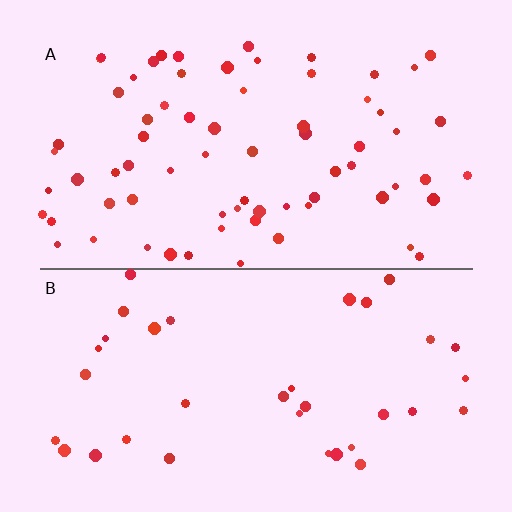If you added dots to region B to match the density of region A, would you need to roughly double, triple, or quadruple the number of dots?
Approximately double.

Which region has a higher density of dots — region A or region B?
A (the top).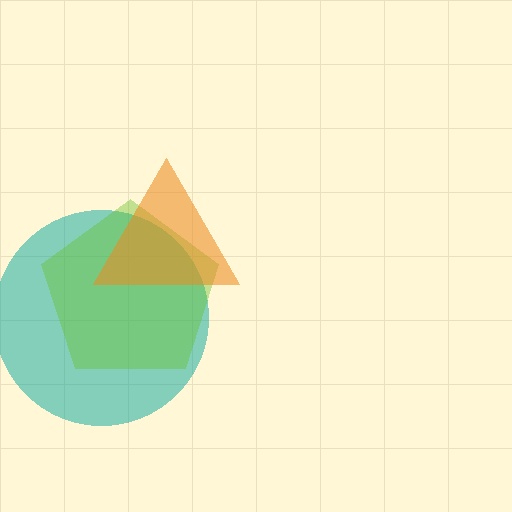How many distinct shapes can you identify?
There are 3 distinct shapes: a teal circle, a lime pentagon, an orange triangle.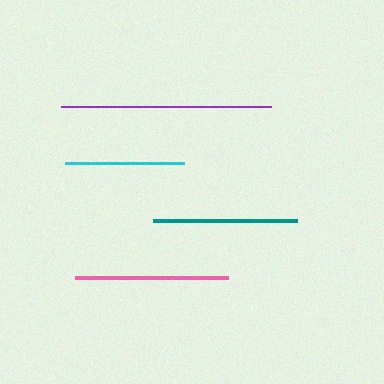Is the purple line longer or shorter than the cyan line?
The purple line is longer than the cyan line.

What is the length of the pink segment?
The pink segment is approximately 153 pixels long.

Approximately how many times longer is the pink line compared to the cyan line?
The pink line is approximately 1.3 times the length of the cyan line.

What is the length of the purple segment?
The purple segment is approximately 210 pixels long.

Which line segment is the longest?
The purple line is the longest at approximately 210 pixels.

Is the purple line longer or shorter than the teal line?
The purple line is longer than the teal line.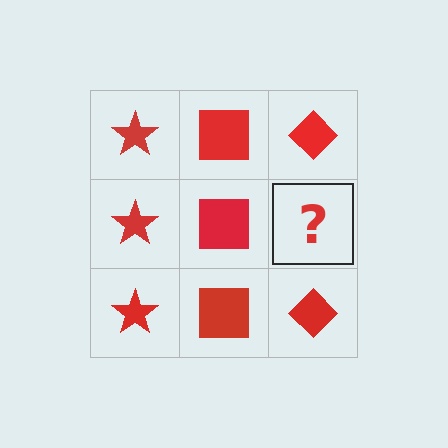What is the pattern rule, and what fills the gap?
The rule is that each column has a consistent shape. The gap should be filled with a red diamond.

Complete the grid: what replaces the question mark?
The question mark should be replaced with a red diamond.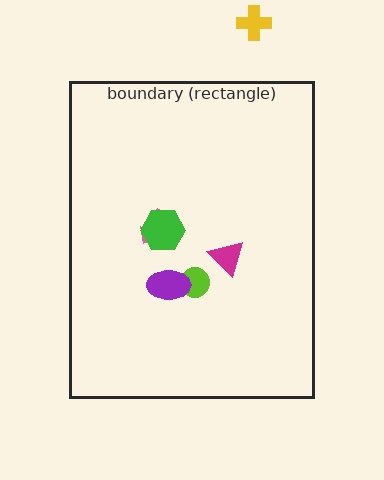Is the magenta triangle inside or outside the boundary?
Inside.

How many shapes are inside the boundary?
5 inside, 1 outside.